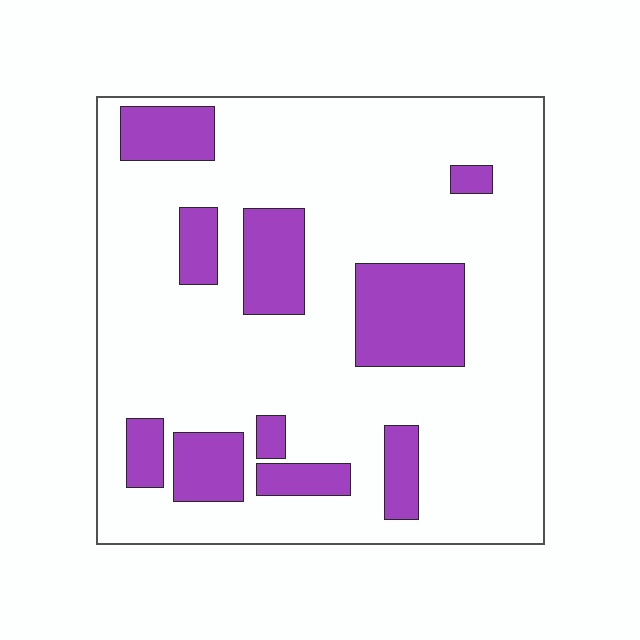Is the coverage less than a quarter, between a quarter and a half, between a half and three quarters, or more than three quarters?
Less than a quarter.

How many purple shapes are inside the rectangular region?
10.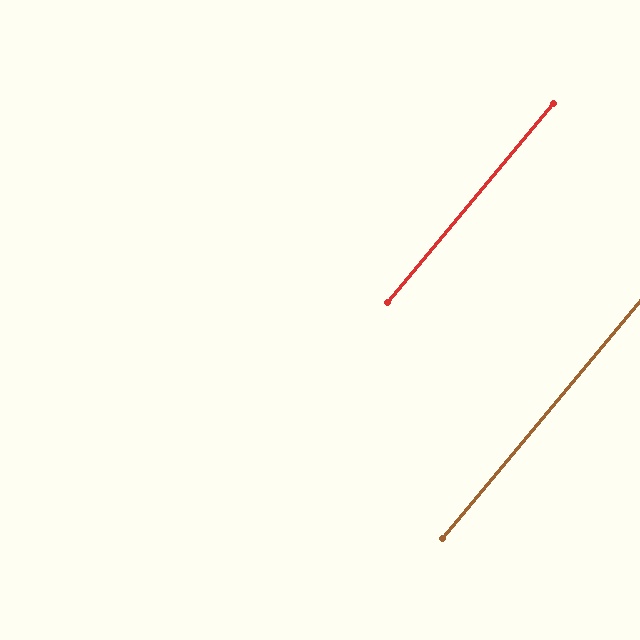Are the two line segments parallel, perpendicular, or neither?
Parallel — their directions differ by only 0.1°.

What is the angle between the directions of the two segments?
Approximately 0 degrees.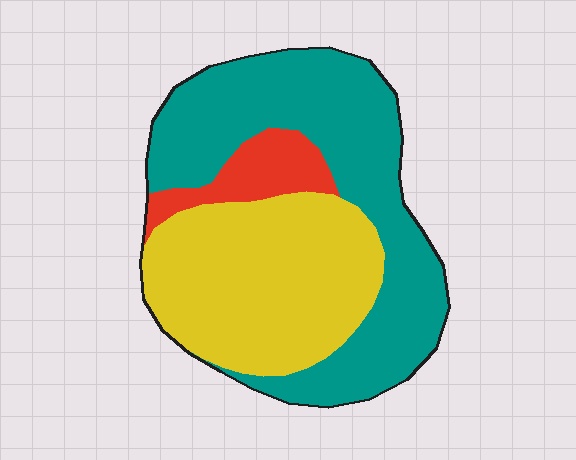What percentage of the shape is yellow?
Yellow covers 41% of the shape.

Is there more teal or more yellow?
Teal.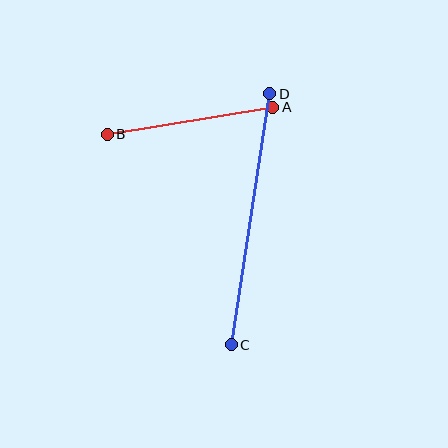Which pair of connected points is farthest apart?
Points C and D are farthest apart.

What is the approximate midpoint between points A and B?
The midpoint is at approximately (190, 121) pixels.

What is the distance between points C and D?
The distance is approximately 254 pixels.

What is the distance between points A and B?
The distance is approximately 168 pixels.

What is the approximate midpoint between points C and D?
The midpoint is at approximately (251, 219) pixels.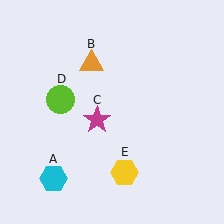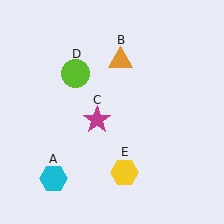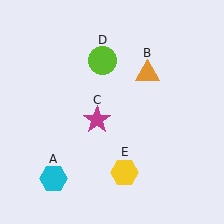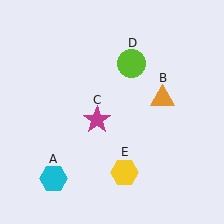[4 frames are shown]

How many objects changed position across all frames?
2 objects changed position: orange triangle (object B), lime circle (object D).